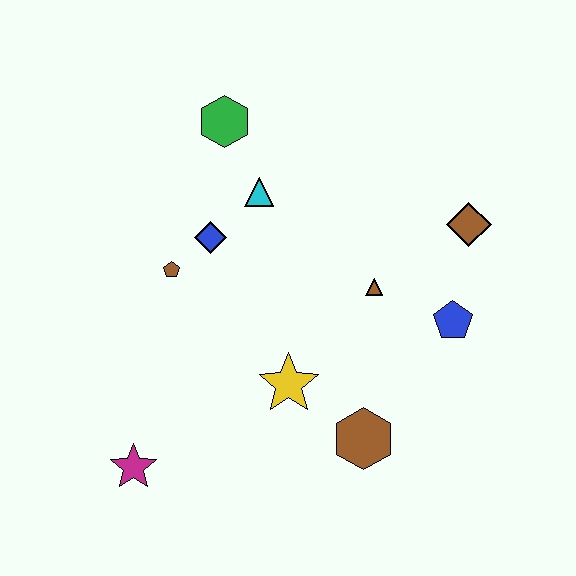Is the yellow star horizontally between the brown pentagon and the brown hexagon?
Yes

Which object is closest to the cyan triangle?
The blue diamond is closest to the cyan triangle.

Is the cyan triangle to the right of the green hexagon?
Yes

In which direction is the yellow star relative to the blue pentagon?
The yellow star is to the left of the blue pentagon.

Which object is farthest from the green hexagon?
The magenta star is farthest from the green hexagon.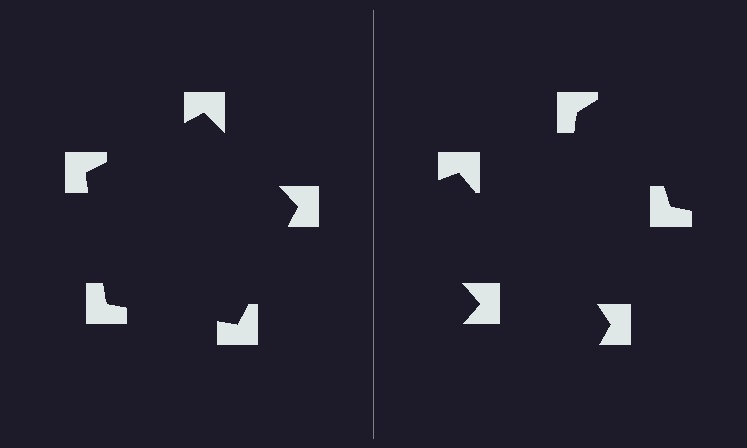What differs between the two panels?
The notched squares are positioned identically on both sides; only the wedge orientations differ. On the left they align to a pentagon; on the right they are misaligned.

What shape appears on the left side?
An illusory pentagon.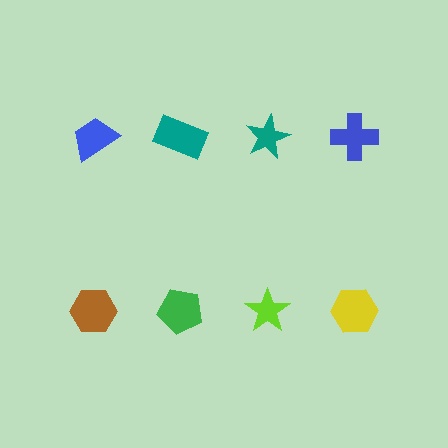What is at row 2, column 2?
A green pentagon.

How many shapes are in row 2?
4 shapes.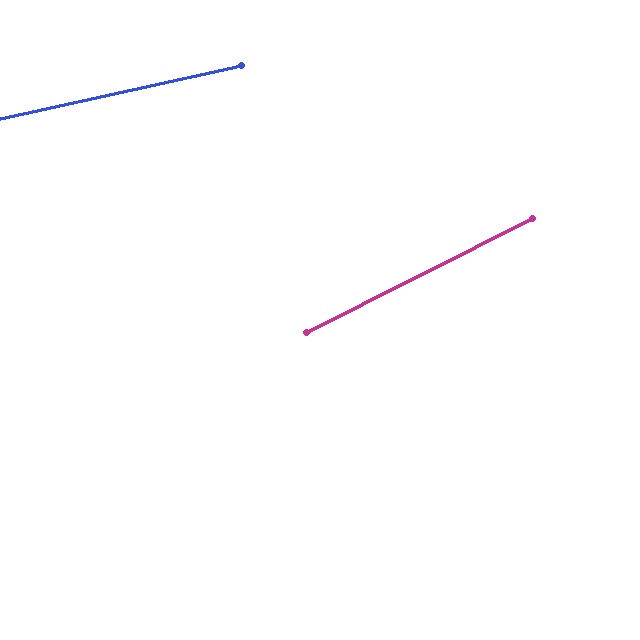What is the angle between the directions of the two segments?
Approximately 14 degrees.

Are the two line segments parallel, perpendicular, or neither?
Neither parallel nor perpendicular — they differ by about 14°.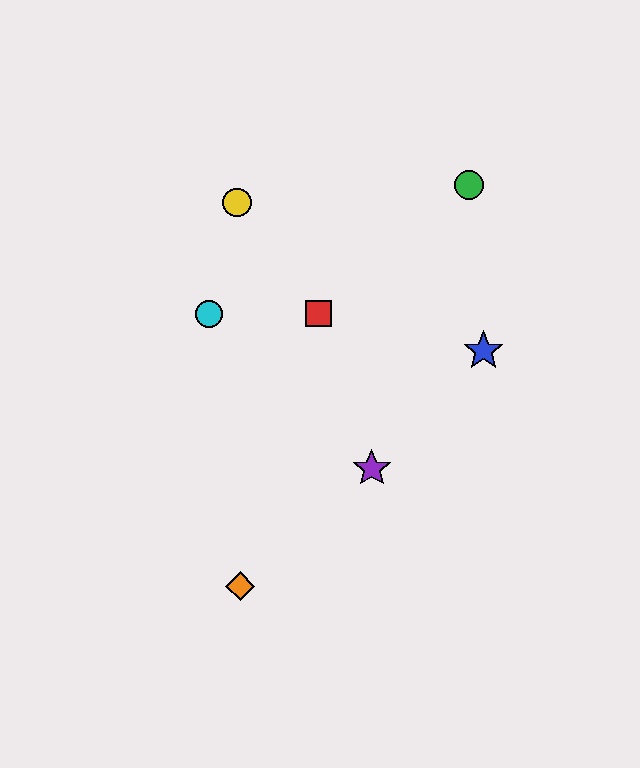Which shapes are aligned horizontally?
The red square, the cyan circle are aligned horizontally.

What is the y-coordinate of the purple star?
The purple star is at y≈469.